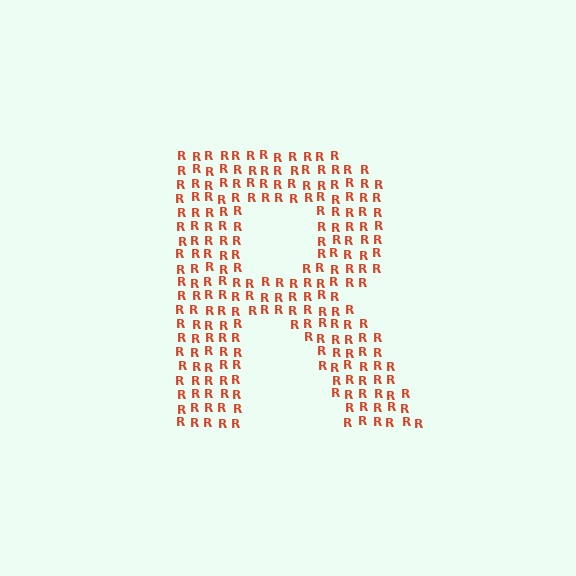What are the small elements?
The small elements are letter R's.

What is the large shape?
The large shape is the letter R.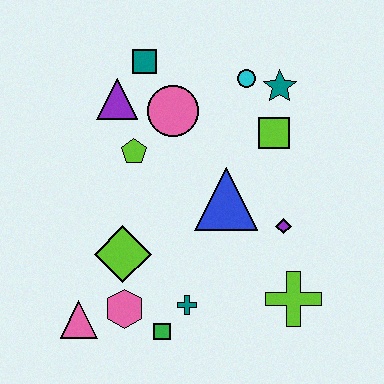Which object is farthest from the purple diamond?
The pink triangle is farthest from the purple diamond.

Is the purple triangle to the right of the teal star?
No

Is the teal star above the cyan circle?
No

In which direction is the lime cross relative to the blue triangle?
The lime cross is below the blue triangle.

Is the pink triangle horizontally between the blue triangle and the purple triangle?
No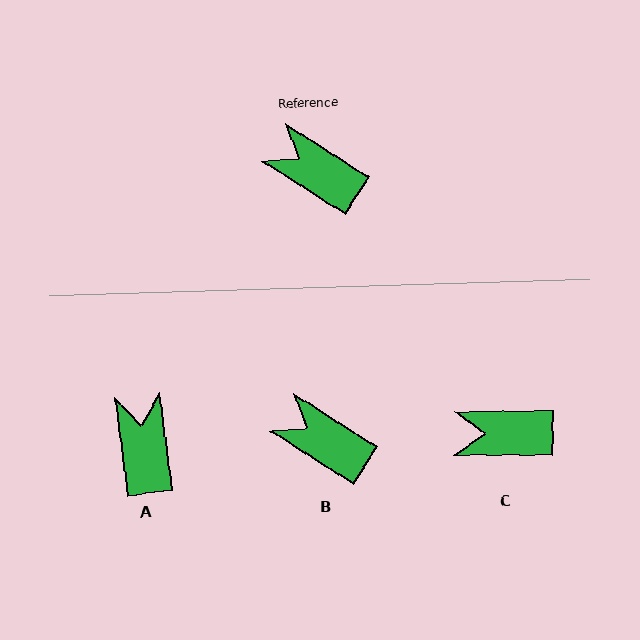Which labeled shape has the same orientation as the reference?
B.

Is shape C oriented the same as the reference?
No, it is off by about 33 degrees.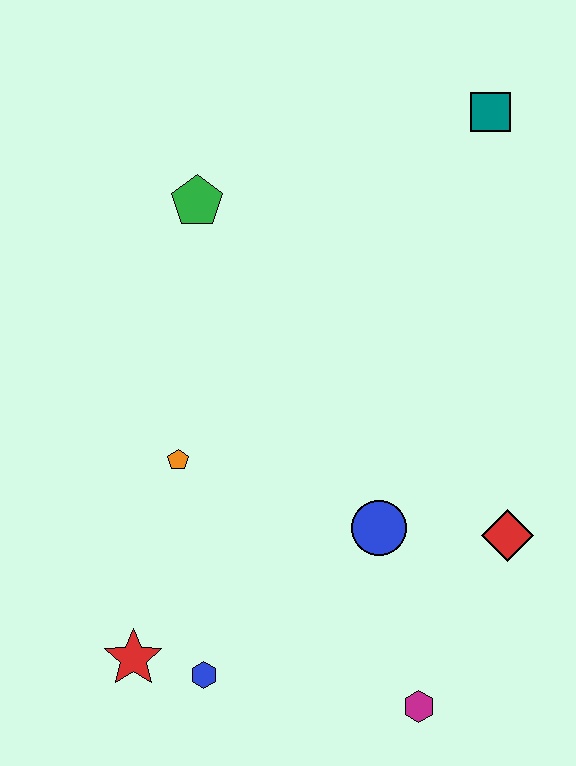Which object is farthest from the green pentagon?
The magenta hexagon is farthest from the green pentagon.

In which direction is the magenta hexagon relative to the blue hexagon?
The magenta hexagon is to the right of the blue hexagon.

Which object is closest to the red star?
The blue hexagon is closest to the red star.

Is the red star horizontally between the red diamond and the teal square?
No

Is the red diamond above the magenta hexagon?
Yes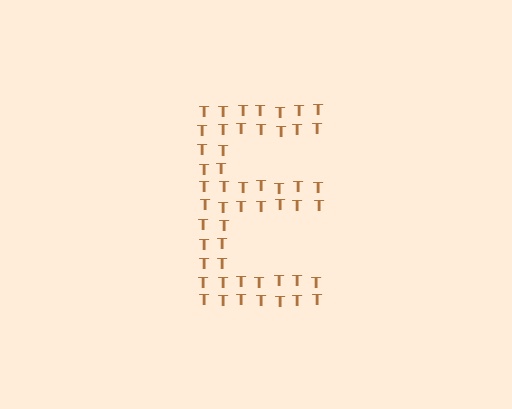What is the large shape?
The large shape is the letter E.